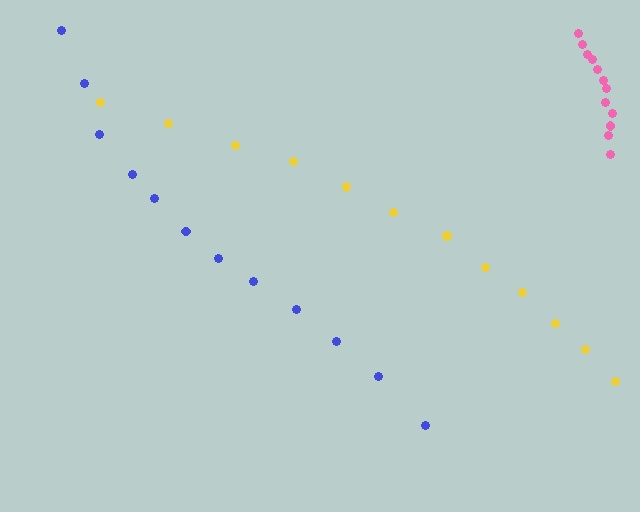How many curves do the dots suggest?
There are 3 distinct paths.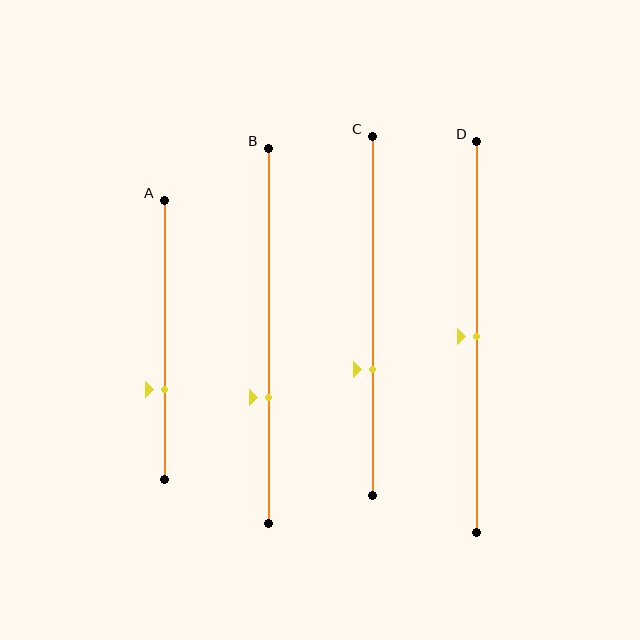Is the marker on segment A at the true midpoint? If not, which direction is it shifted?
No, the marker on segment A is shifted downward by about 18% of the segment length.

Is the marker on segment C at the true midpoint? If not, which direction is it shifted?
No, the marker on segment C is shifted downward by about 15% of the segment length.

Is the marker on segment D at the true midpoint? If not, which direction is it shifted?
Yes, the marker on segment D is at the true midpoint.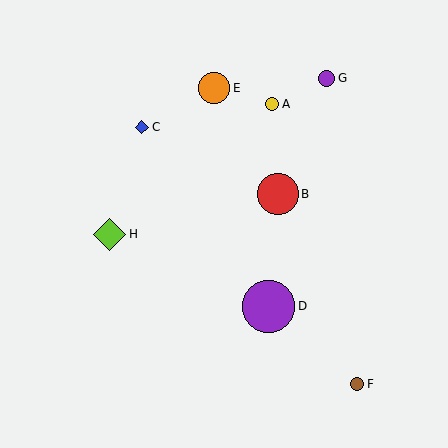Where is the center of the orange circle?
The center of the orange circle is at (214, 88).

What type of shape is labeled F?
Shape F is a brown circle.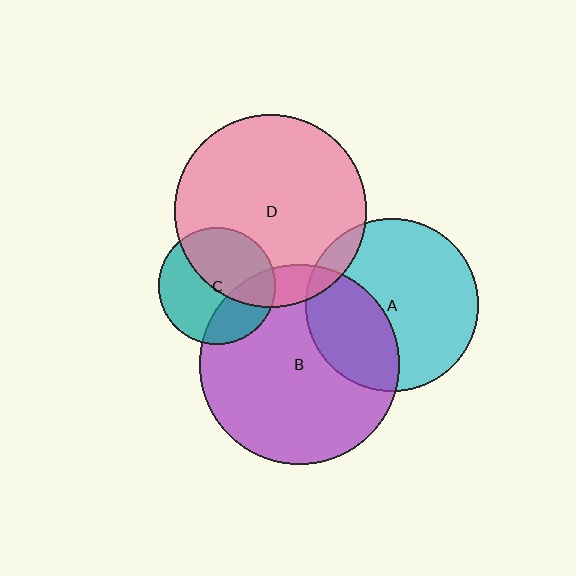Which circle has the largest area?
Circle B (purple).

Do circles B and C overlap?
Yes.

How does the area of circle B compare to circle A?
Approximately 1.3 times.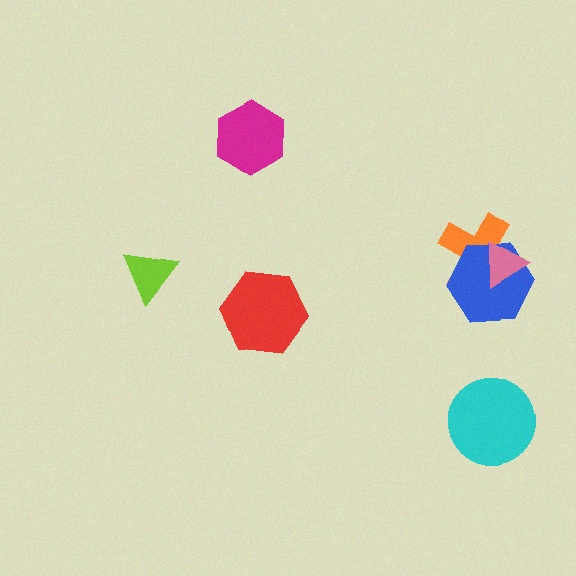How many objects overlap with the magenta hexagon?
0 objects overlap with the magenta hexagon.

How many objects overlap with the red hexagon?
0 objects overlap with the red hexagon.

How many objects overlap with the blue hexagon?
2 objects overlap with the blue hexagon.